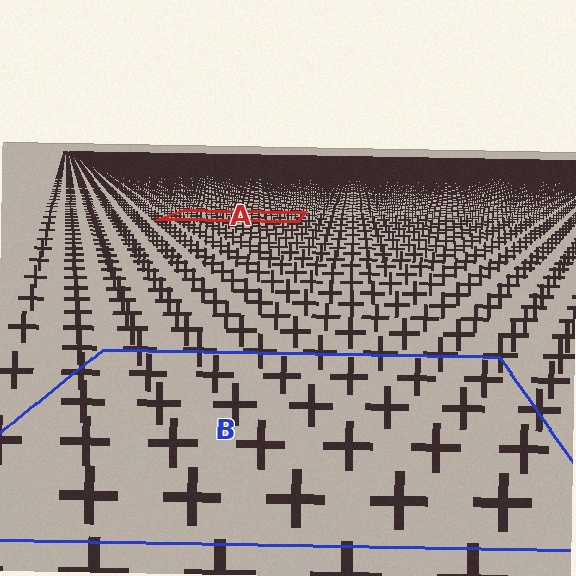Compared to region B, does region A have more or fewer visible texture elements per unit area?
Region A has more texture elements per unit area — they are packed more densely because it is farther away.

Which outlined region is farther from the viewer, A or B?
Region A is farther from the viewer — the texture elements inside it appear smaller and more densely packed.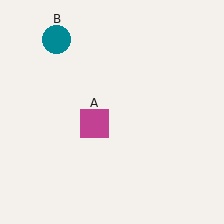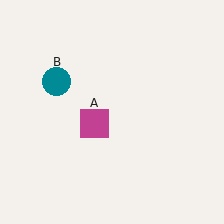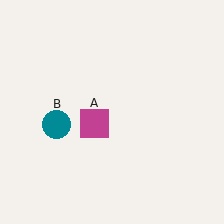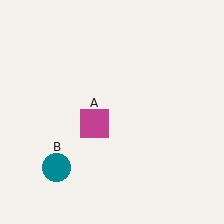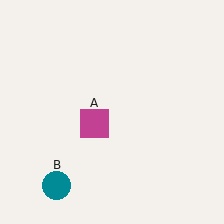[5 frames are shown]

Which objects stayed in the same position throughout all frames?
Magenta square (object A) remained stationary.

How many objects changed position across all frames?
1 object changed position: teal circle (object B).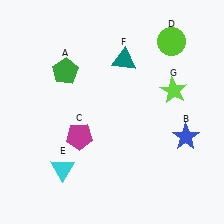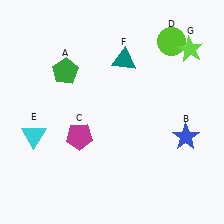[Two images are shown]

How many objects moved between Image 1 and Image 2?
2 objects moved between the two images.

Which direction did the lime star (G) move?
The lime star (G) moved up.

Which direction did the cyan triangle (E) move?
The cyan triangle (E) moved up.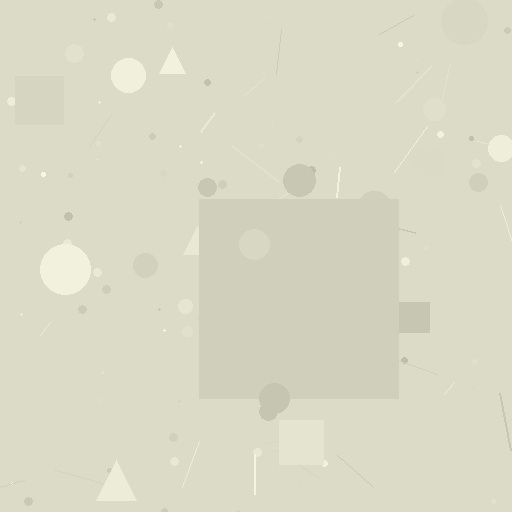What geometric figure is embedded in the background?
A square is embedded in the background.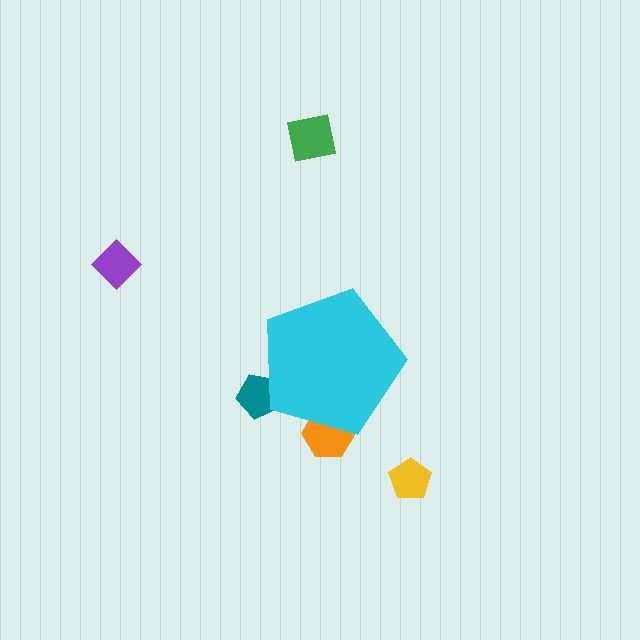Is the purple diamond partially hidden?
No, the purple diamond is fully visible.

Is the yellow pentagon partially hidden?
No, the yellow pentagon is fully visible.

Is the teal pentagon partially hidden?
Yes, the teal pentagon is partially hidden behind the cyan pentagon.